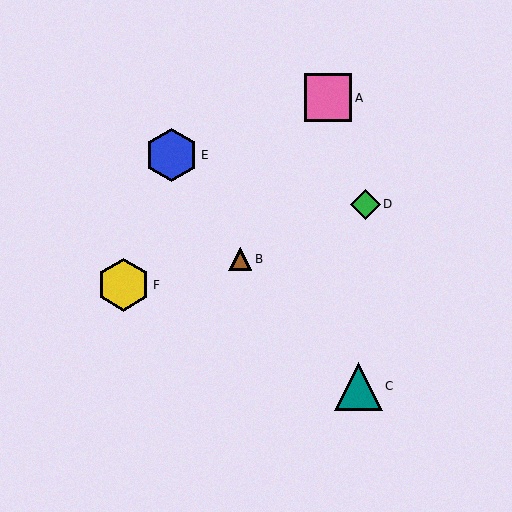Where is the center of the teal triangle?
The center of the teal triangle is at (358, 386).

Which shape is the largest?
The blue hexagon (labeled E) is the largest.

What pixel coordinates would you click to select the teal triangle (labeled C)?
Click at (358, 386) to select the teal triangle C.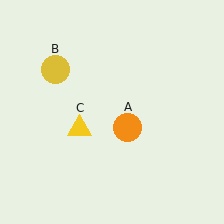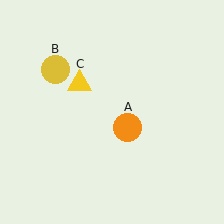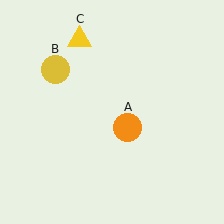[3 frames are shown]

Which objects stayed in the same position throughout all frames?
Orange circle (object A) and yellow circle (object B) remained stationary.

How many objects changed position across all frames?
1 object changed position: yellow triangle (object C).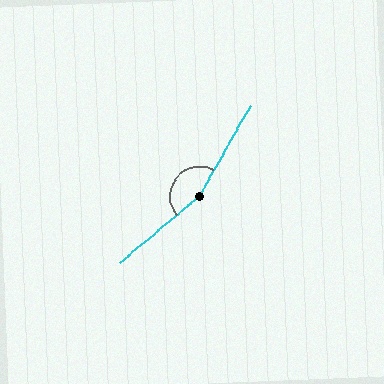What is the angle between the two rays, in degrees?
Approximately 159 degrees.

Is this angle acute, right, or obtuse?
It is obtuse.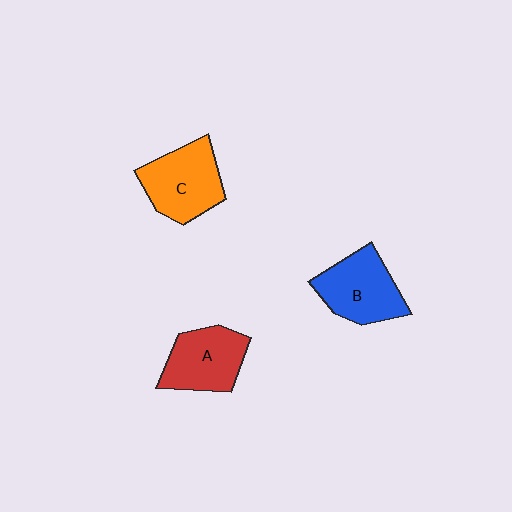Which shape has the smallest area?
Shape A (red).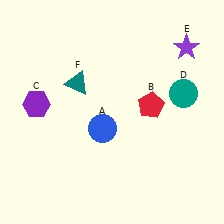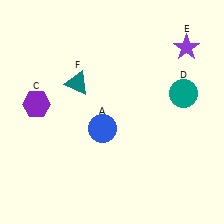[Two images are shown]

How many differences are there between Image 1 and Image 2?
There is 1 difference between the two images.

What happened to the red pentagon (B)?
The red pentagon (B) was removed in Image 2. It was in the top-right area of Image 1.